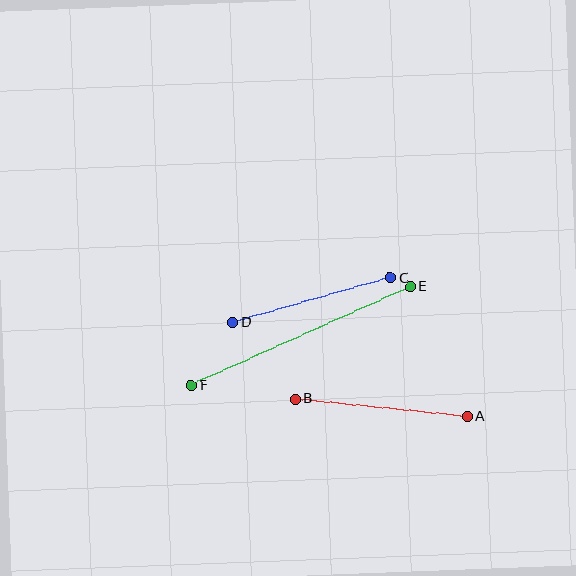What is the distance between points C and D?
The distance is approximately 164 pixels.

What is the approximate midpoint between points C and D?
The midpoint is at approximately (312, 300) pixels.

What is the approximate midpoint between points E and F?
The midpoint is at approximately (301, 336) pixels.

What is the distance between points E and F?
The distance is approximately 240 pixels.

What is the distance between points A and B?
The distance is approximately 172 pixels.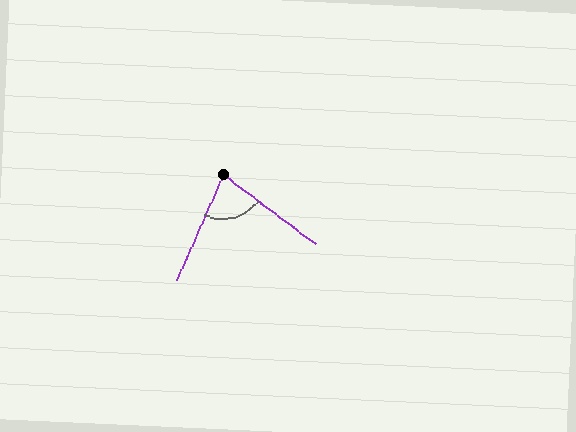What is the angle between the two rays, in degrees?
Approximately 77 degrees.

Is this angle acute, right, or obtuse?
It is acute.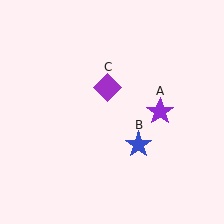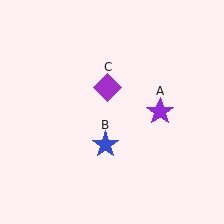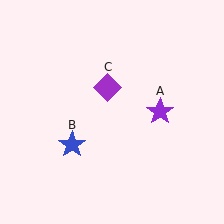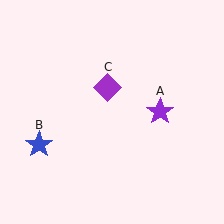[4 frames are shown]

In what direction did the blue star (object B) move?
The blue star (object B) moved left.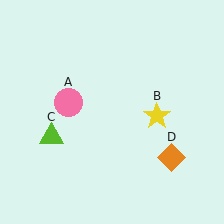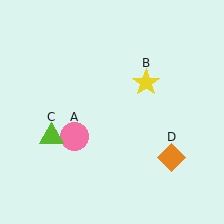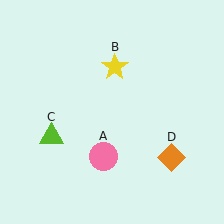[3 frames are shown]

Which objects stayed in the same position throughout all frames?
Lime triangle (object C) and orange diamond (object D) remained stationary.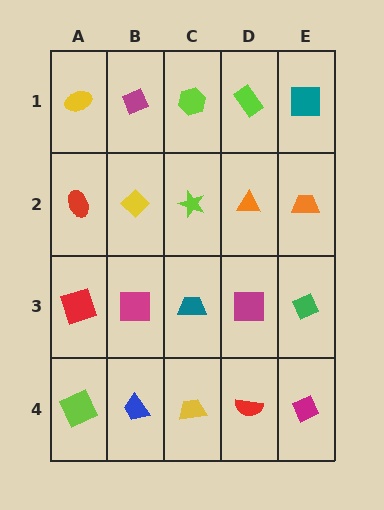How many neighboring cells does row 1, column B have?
3.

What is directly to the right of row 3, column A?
A magenta square.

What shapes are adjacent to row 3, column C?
A lime star (row 2, column C), a yellow trapezoid (row 4, column C), a magenta square (row 3, column B), a magenta square (row 3, column D).